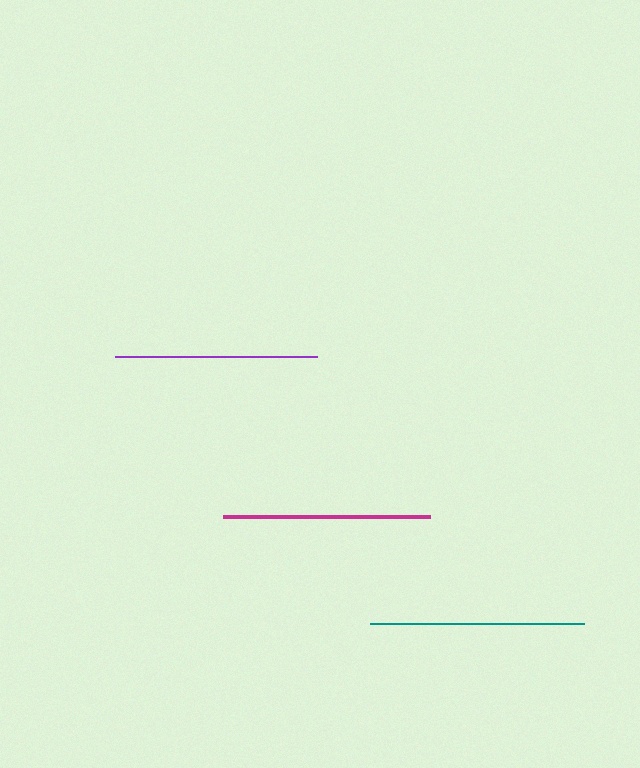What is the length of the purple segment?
The purple segment is approximately 202 pixels long.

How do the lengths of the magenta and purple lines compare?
The magenta and purple lines are approximately the same length.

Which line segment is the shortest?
The purple line is the shortest at approximately 202 pixels.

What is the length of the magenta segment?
The magenta segment is approximately 207 pixels long.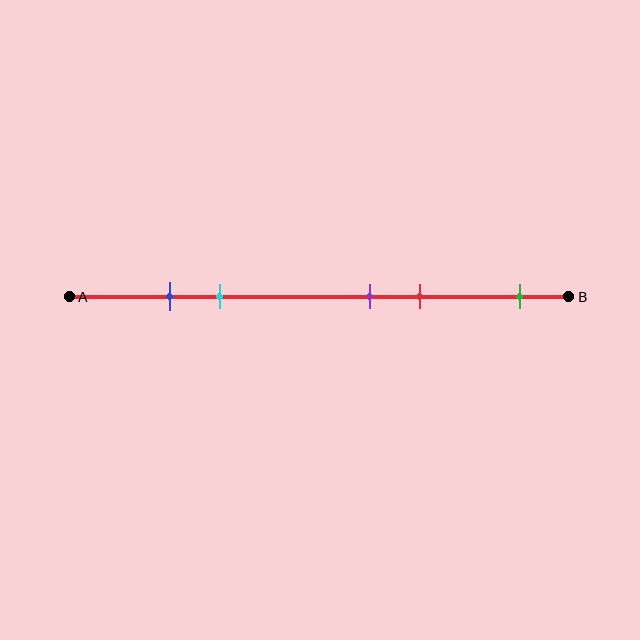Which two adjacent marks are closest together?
The blue and cyan marks are the closest adjacent pair.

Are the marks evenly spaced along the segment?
No, the marks are not evenly spaced.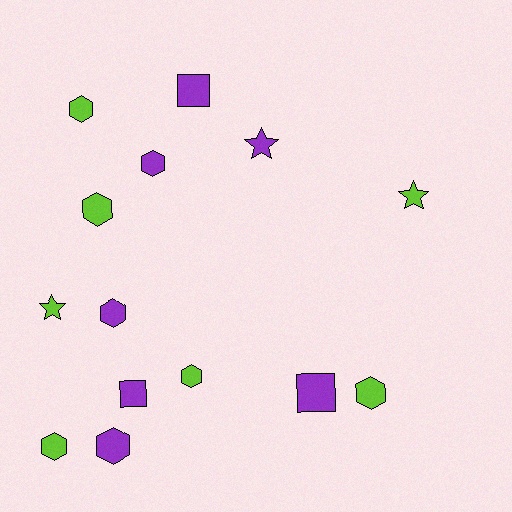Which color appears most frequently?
Purple, with 7 objects.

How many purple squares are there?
There are 3 purple squares.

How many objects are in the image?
There are 14 objects.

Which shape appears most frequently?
Hexagon, with 8 objects.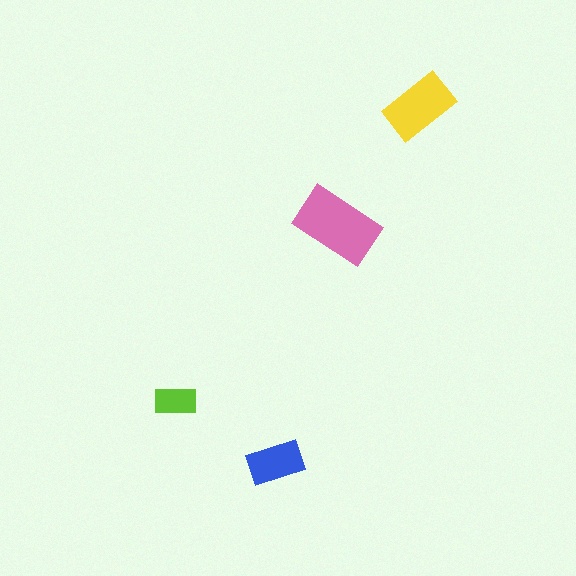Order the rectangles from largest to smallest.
the pink one, the yellow one, the blue one, the lime one.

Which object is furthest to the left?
The lime rectangle is leftmost.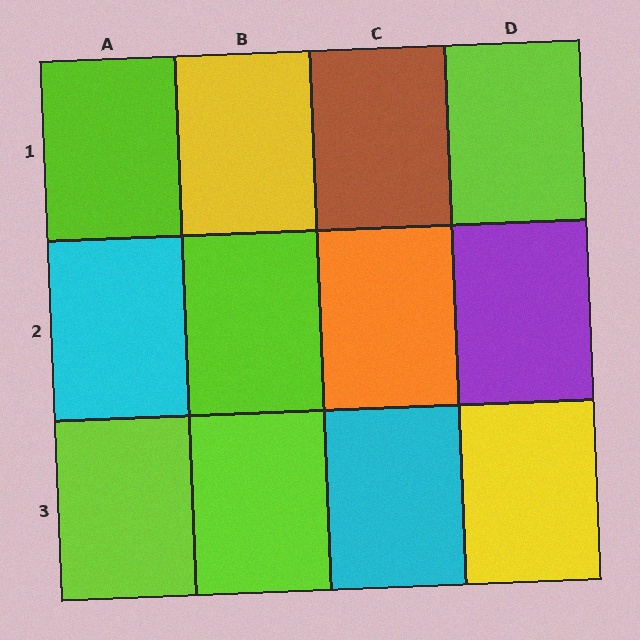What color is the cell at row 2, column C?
Orange.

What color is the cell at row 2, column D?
Purple.